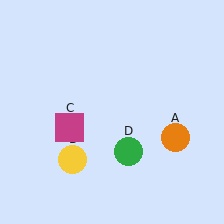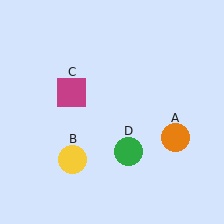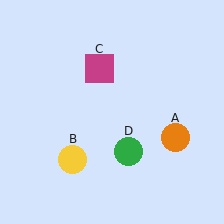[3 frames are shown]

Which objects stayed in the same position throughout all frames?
Orange circle (object A) and yellow circle (object B) and green circle (object D) remained stationary.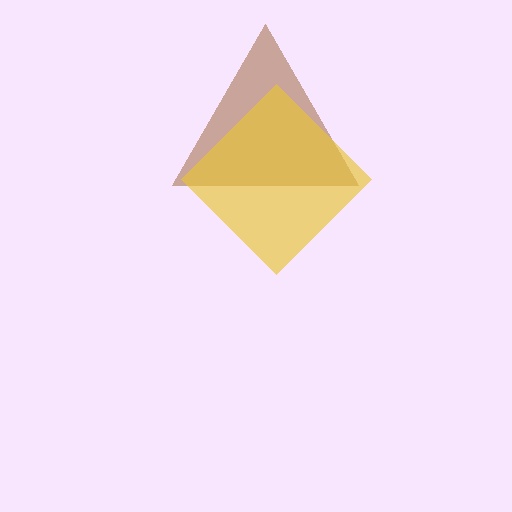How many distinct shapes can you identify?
There are 2 distinct shapes: a brown triangle, a yellow diamond.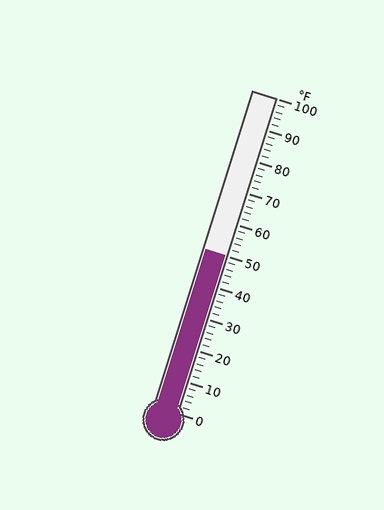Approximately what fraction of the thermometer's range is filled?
The thermometer is filled to approximately 50% of its range.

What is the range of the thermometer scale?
The thermometer scale ranges from 0°F to 100°F.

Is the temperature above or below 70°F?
The temperature is below 70°F.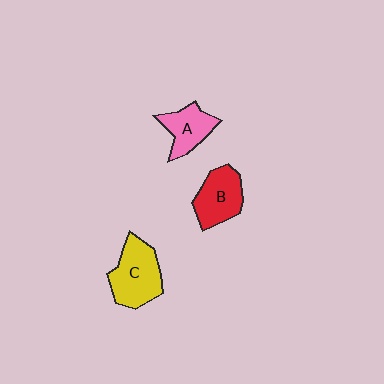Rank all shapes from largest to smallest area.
From largest to smallest: C (yellow), B (red), A (pink).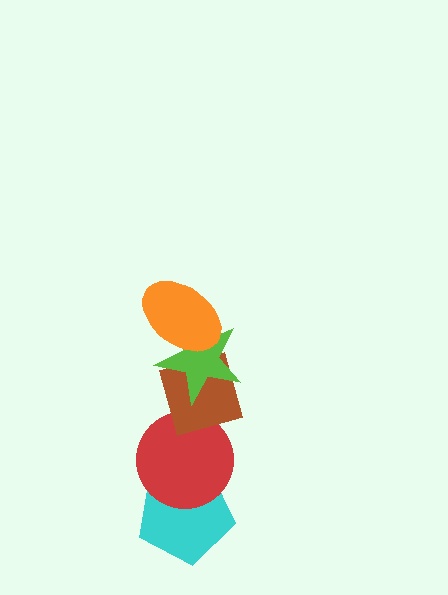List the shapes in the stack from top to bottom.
From top to bottom: the orange ellipse, the lime star, the brown diamond, the red circle, the cyan pentagon.